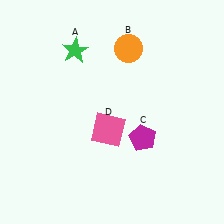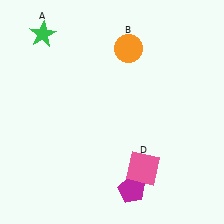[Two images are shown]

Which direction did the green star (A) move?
The green star (A) moved left.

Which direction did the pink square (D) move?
The pink square (D) moved down.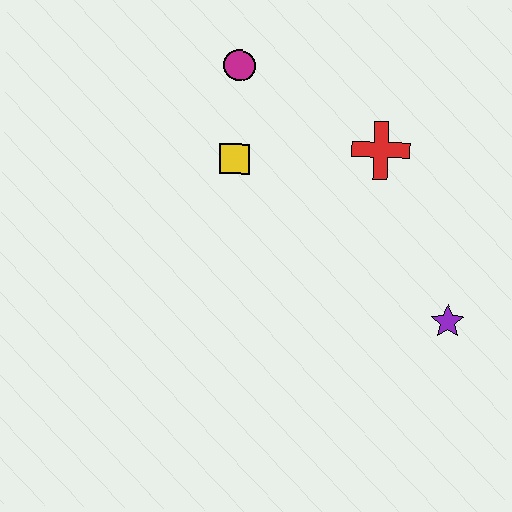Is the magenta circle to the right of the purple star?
No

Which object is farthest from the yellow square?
The purple star is farthest from the yellow square.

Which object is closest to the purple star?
The red cross is closest to the purple star.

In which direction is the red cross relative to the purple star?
The red cross is above the purple star.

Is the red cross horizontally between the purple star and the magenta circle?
Yes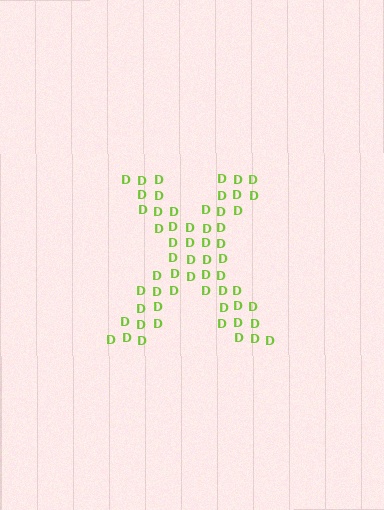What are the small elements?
The small elements are letter D's.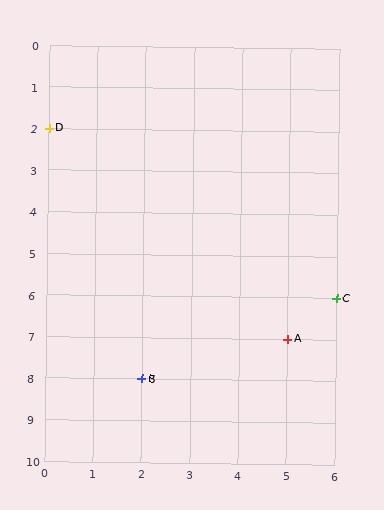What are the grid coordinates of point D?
Point D is at grid coordinates (0, 2).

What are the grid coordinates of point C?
Point C is at grid coordinates (6, 6).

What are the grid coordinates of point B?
Point B is at grid coordinates (2, 8).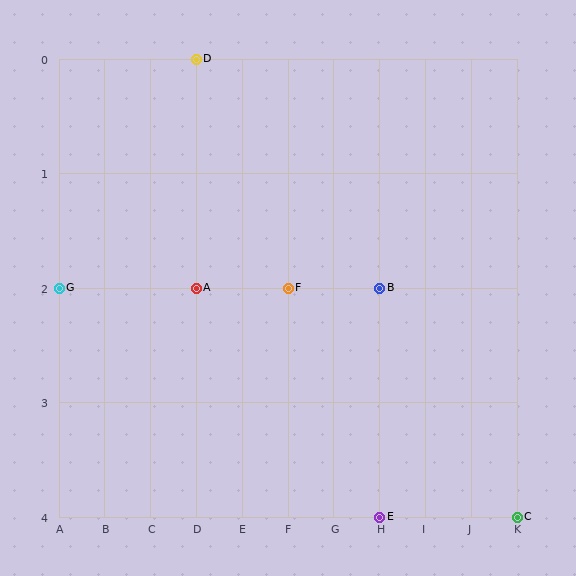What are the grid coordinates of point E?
Point E is at grid coordinates (H, 4).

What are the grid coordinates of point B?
Point B is at grid coordinates (H, 2).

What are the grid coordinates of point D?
Point D is at grid coordinates (D, 0).